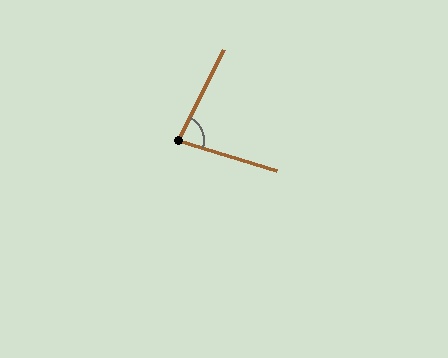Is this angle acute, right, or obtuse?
It is acute.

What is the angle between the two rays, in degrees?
Approximately 80 degrees.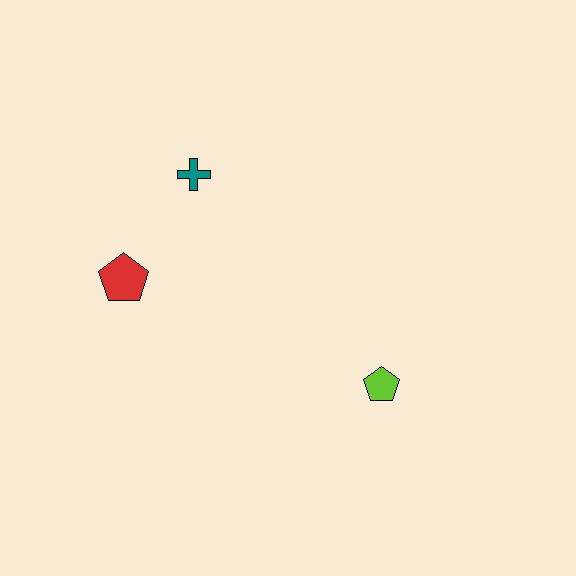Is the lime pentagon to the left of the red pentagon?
No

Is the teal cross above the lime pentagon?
Yes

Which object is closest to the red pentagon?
The teal cross is closest to the red pentagon.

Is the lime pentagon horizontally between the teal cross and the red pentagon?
No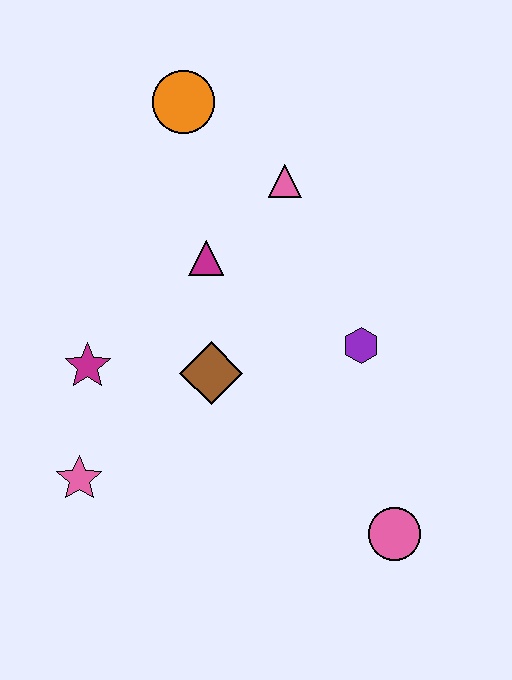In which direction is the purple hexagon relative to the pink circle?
The purple hexagon is above the pink circle.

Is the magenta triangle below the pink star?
No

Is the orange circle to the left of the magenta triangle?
Yes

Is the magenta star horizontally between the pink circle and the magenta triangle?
No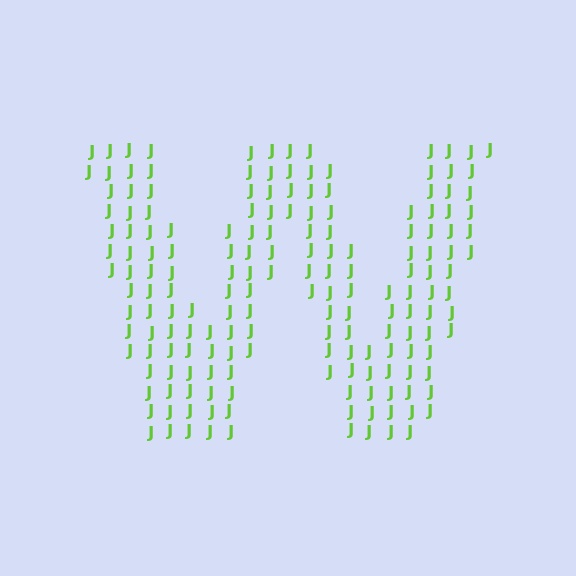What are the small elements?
The small elements are letter J's.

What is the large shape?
The large shape is the letter W.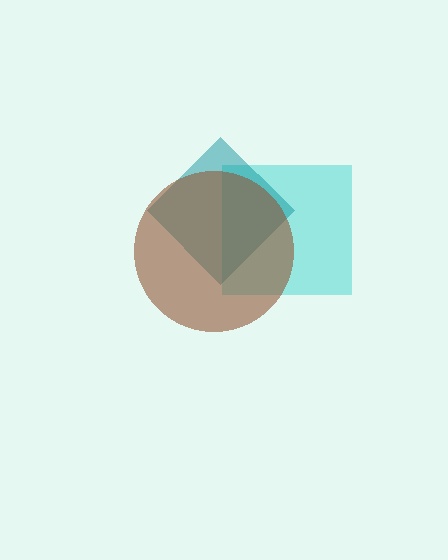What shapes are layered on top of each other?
The layered shapes are: a cyan square, a teal diamond, a brown circle.